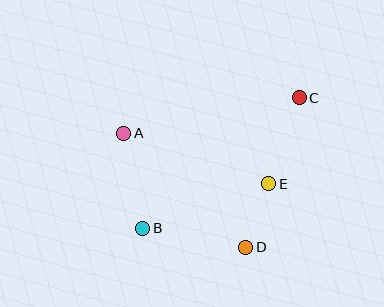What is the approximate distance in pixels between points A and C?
The distance between A and C is approximately 179 pixels.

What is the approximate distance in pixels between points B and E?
The distance between B and E is approximately 134 pixels.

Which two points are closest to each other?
Points D and E are closest to each other.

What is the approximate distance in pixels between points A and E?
The distance between A and E is approximately 153 pixels.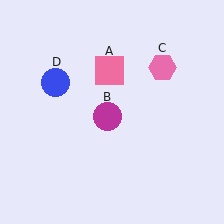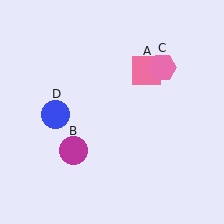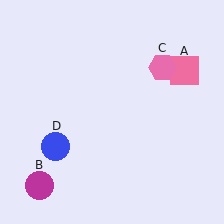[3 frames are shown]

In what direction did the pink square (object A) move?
The pink square (object A) moved right.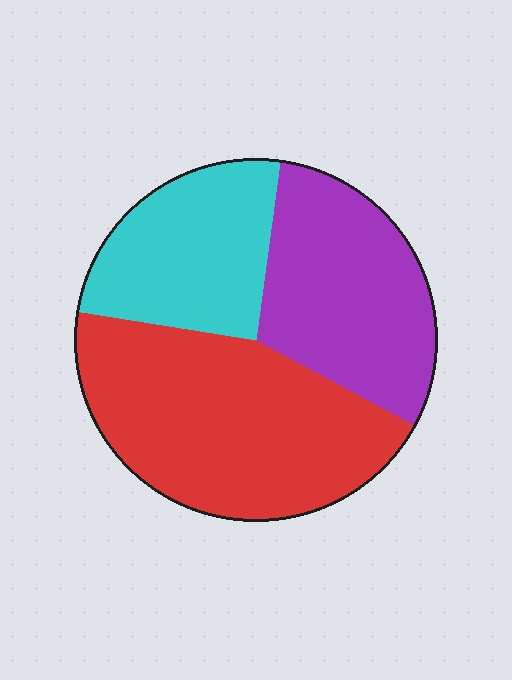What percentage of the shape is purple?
Purple covers about 30% of the shape.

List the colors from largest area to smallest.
From largest to smallest: red, purple, cyan.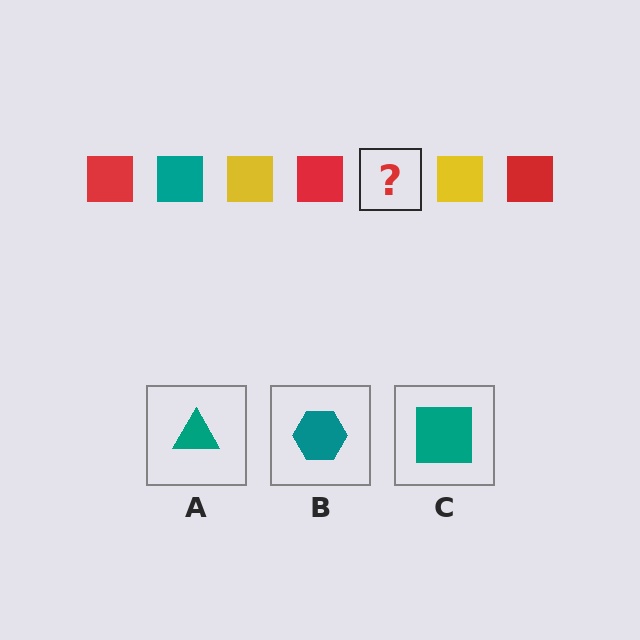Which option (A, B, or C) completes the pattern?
C.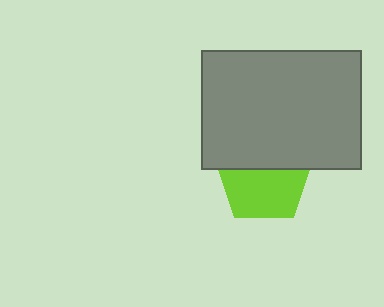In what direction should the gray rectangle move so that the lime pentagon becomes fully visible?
The gray rectangle should move up. That is the shortest direction to clear the overlap and leave the lime pentagon fully visible.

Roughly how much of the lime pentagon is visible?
About half of it is visible (roughly 58%).